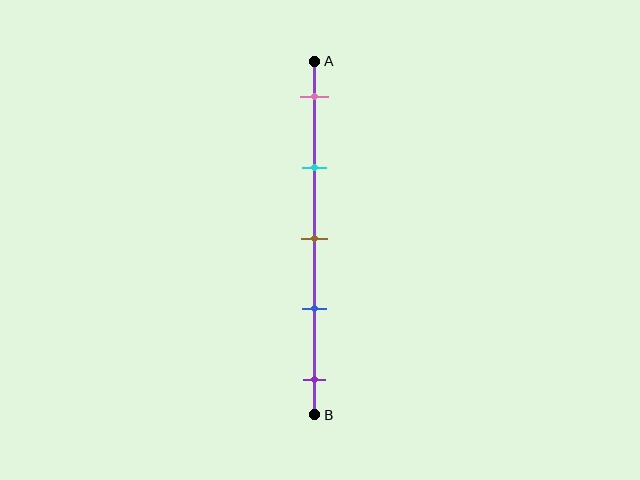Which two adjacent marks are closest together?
The brown and blue marks are the closest adjacent pair.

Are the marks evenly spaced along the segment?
Yes, the marks are approximately evenly spaced.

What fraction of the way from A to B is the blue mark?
The blue mark is approximately 70% (0.7) of the way from A to B.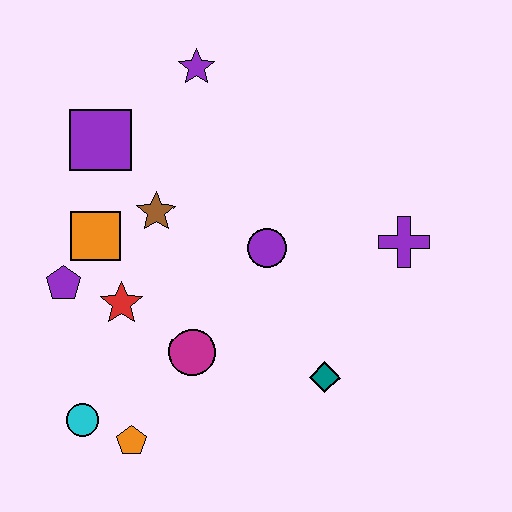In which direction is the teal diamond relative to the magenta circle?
The teal diamond is to the right of the magenta circle.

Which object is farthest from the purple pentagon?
The purple cross is farthest from the purple pentagon.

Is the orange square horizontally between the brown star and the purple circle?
No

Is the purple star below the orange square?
No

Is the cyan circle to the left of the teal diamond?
Yes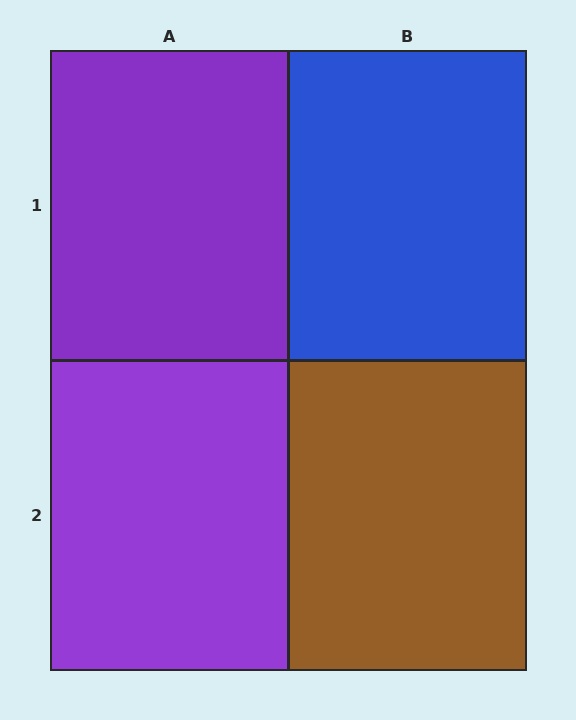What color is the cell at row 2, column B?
Brown.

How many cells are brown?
1 cell is brown.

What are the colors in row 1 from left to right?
Purple, blue.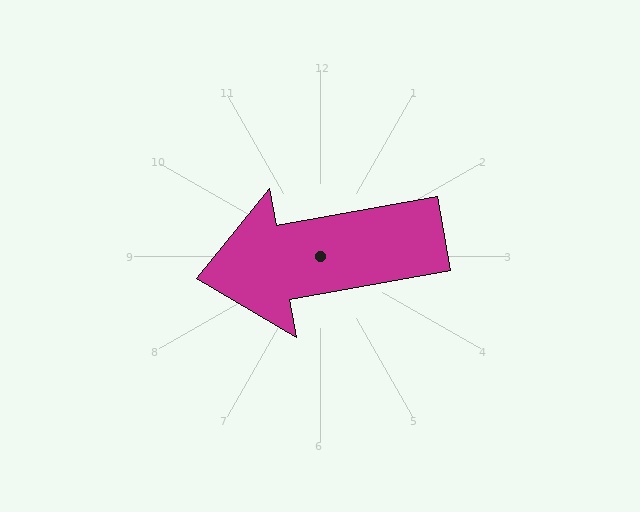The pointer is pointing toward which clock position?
Roughly 9 o'clock.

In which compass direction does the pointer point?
West.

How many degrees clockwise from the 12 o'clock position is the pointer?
Approximately 260 degrees.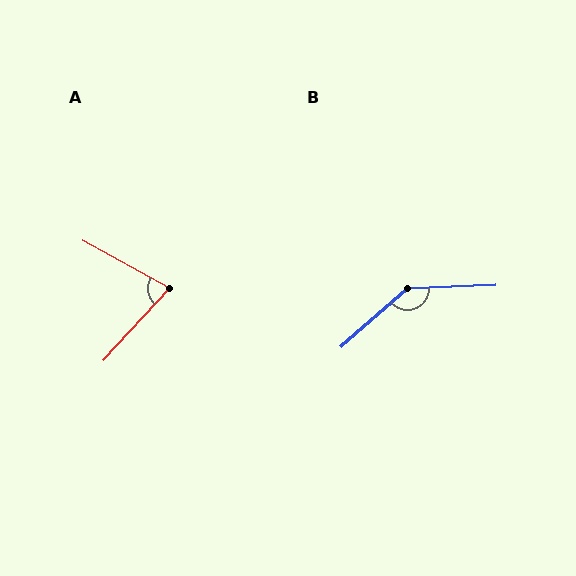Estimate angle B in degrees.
Approximately 141 degrees.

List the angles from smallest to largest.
A (76°), B (141°).